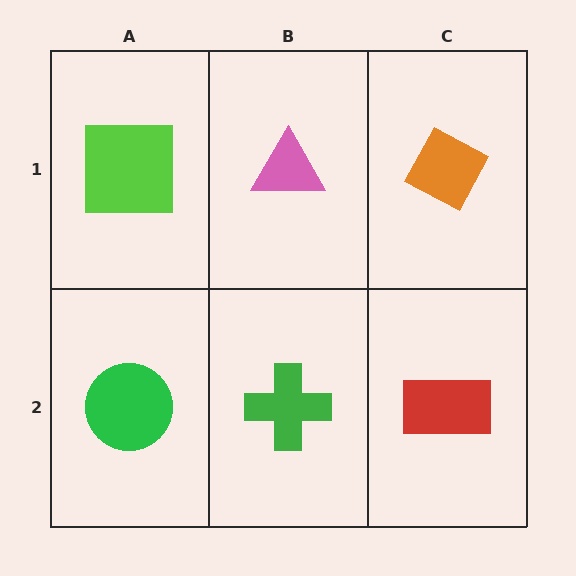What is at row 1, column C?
An orange diamond.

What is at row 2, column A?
A green circle.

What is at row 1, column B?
A pink triangle.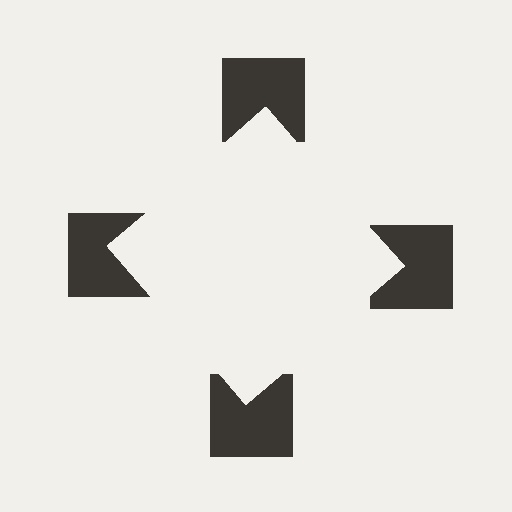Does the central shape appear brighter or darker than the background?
It typically appears slightly brighter than the background, even though no actual brightness change is drawn.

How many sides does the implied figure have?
4 sides.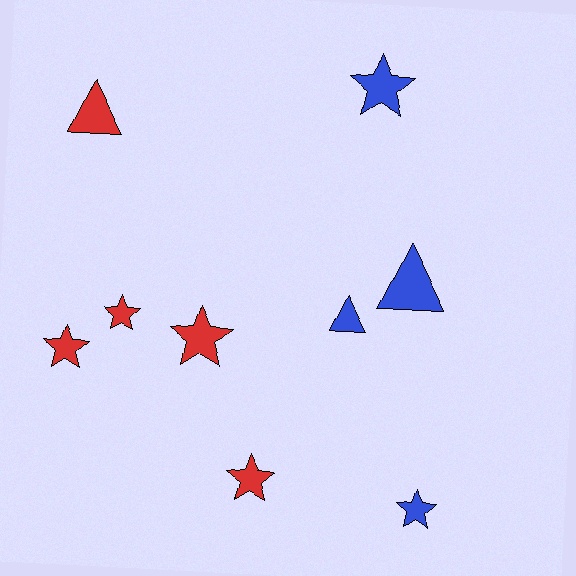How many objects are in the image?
There are 9 objects.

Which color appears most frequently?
Red, with 5 objects.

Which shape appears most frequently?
Star, with 6 objects.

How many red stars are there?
There are 4 red stars.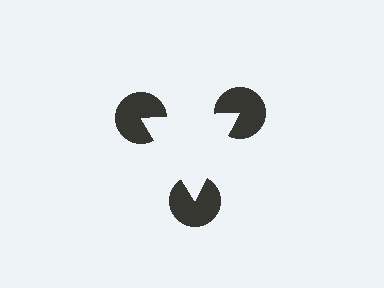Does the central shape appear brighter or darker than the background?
It typically appears slightly brighter than the background, even though no actual brightness change is drawn.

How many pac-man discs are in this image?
There are 3 — one at each vertex of the illusory triangle.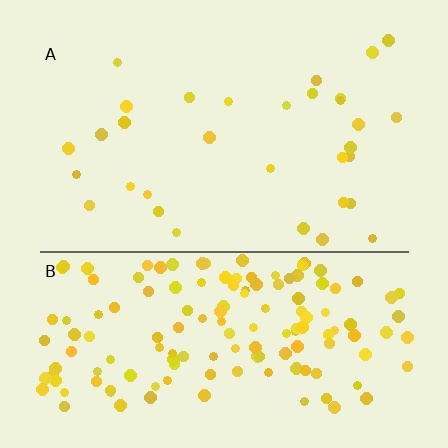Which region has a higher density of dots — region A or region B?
B (the bottom).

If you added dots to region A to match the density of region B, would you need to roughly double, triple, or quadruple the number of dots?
Approximately quadruple.